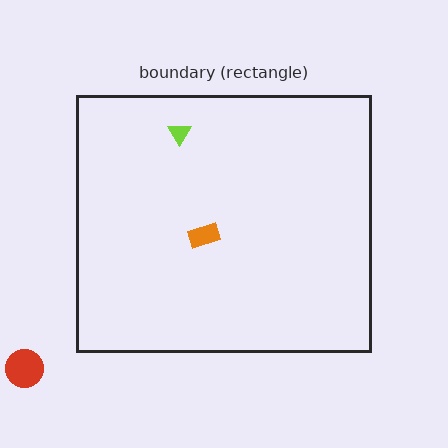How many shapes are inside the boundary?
2 inside, 1 outside.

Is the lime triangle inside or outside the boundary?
Inside.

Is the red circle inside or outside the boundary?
Outside.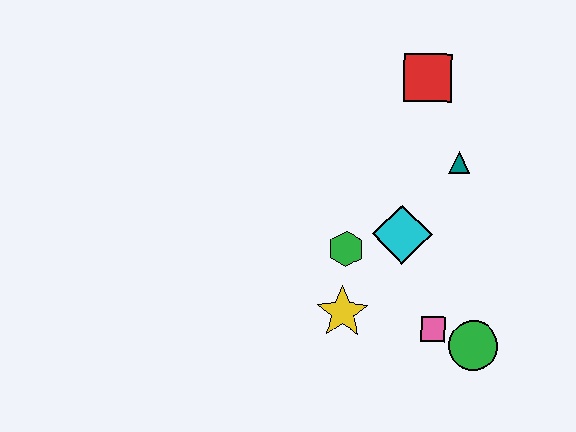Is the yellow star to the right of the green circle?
No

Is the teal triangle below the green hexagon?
No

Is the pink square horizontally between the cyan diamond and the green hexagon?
No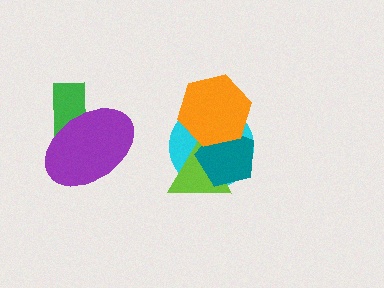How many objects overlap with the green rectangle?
1 object overlaps with the green rectangle.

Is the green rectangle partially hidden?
Yes, it is partially covered by another shape.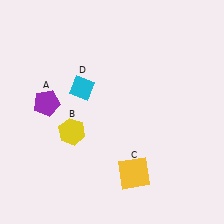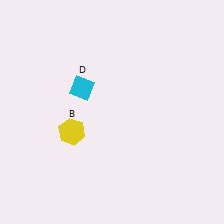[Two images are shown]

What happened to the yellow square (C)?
The yellow square (C) was removed in Image 2. It was in the bottom-right area of Image 1.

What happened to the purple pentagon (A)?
The purple pentagon (A) was removed in Image 2. It was in the top-left area of Image 1.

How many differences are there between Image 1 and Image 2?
There are 2 differences between the two images.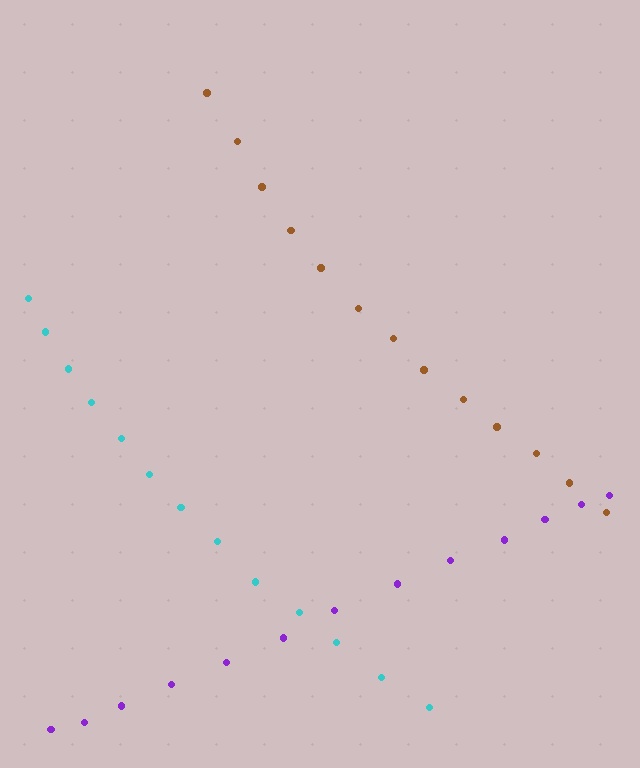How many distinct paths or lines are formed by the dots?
There are 3 distinct paths.